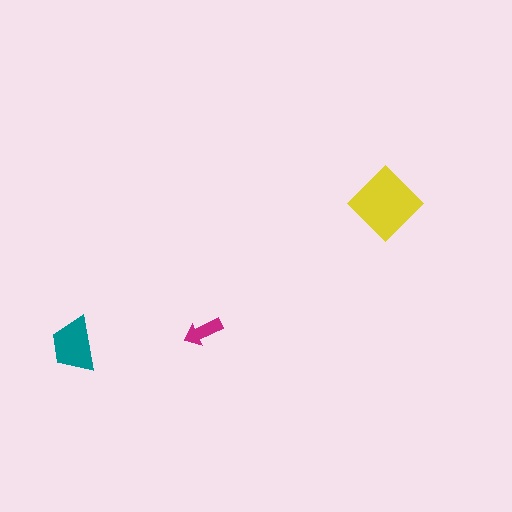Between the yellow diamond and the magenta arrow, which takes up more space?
The yellow diamond.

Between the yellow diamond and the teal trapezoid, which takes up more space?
The yellow diamond.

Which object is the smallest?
The magenta arrow.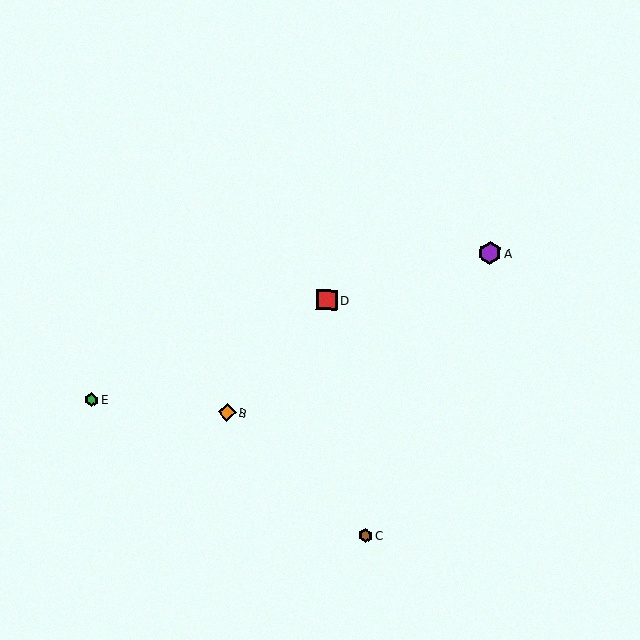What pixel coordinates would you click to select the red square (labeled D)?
Click at (327, 300) to select the red square D.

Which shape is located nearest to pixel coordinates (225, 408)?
The orange diamond (labeled B) at (227, 412) is nearest to that location.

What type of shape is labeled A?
Shape A is a purple hexagon.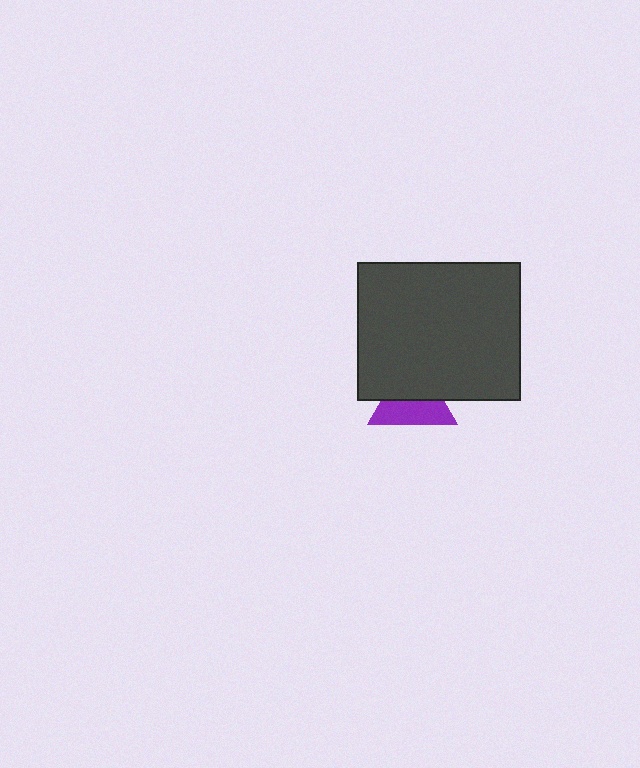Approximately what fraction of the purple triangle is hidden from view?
Roughly 49% of the purple triangle is hidden behind the dark gray rectangle.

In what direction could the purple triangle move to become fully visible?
The purple triangle could move down. That would shift it out from behind the dark gray rectangle entirely.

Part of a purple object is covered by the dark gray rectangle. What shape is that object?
It is a triangle.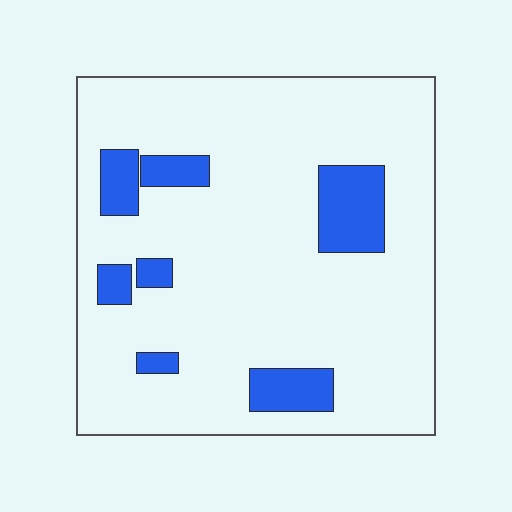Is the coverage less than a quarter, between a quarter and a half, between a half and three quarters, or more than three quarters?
Less than a quarter.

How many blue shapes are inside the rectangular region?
7.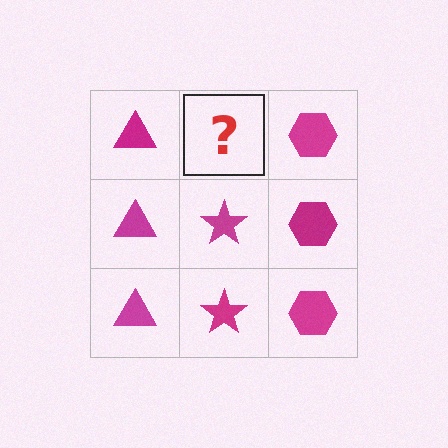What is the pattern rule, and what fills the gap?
The rule is that each column has a consistent shape. The gap should be filled with a magenta star.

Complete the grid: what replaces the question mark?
The question mark should be replaced with a magenta star.